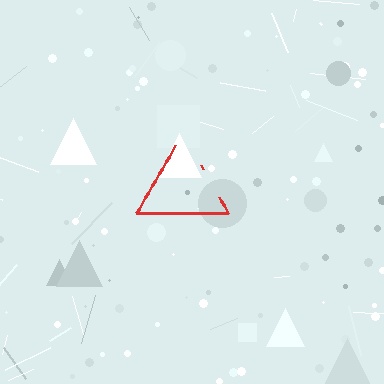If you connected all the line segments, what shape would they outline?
They would outline a triangle.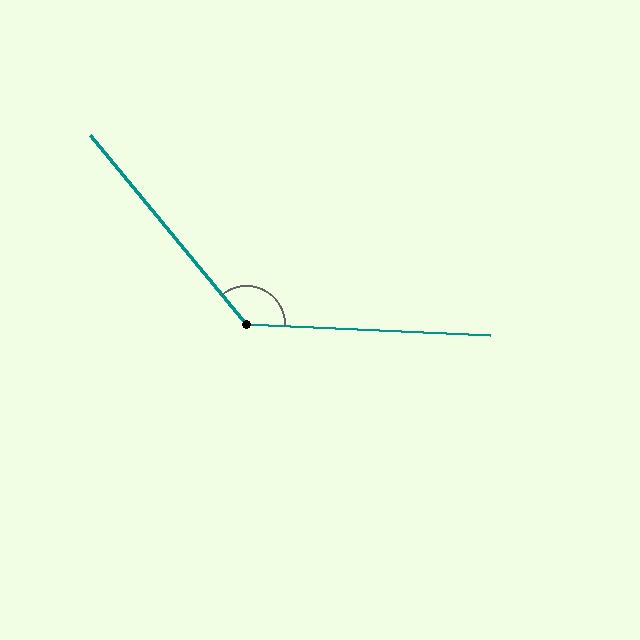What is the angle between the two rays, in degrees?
Approximately 132 degrees.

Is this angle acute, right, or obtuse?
It is obtuse.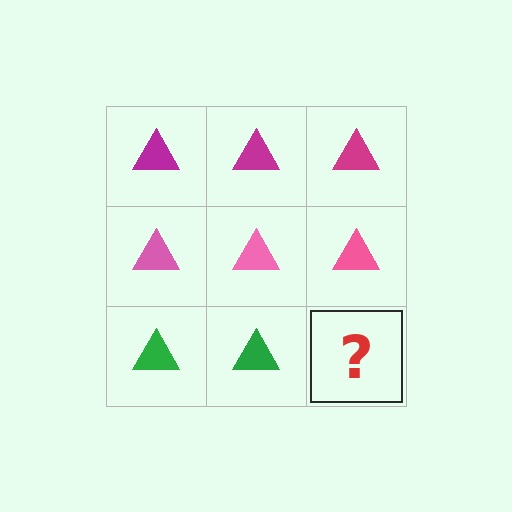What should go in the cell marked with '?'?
The missing cell should contain a green triangle.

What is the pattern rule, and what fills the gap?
The rule is that each row has a consistent color. The gap should be filled with a green triangle.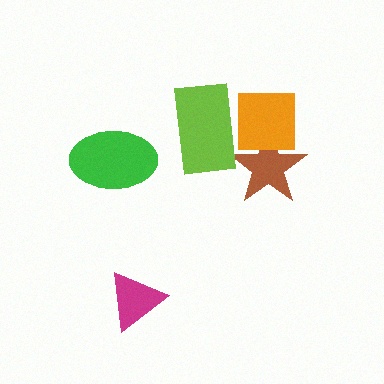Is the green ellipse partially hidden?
No, no other shape covers it.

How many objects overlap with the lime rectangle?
2 objects overlap with the lime rectangle.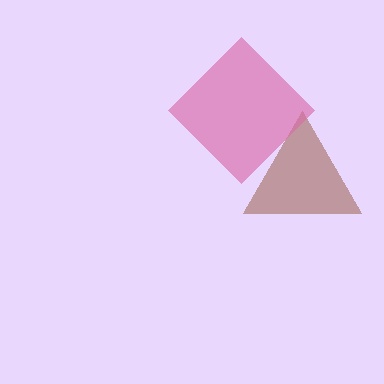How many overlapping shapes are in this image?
There are 2 overlapping shapes in the image.